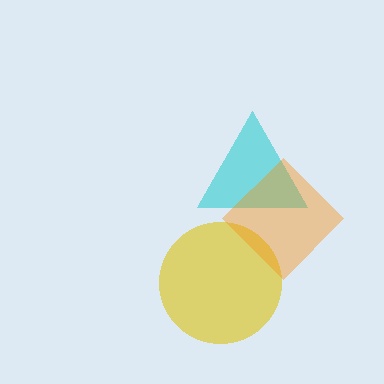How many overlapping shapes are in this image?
There are 3 overlapping shapes in the image.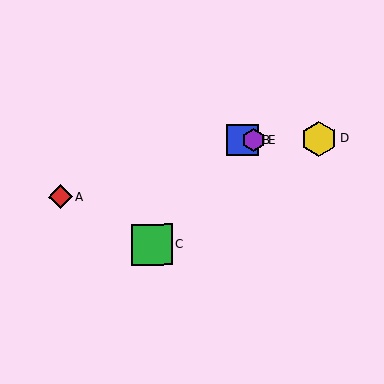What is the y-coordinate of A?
Object A is at y≈197.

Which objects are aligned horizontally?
Objects B, D, E are aligned horizontally.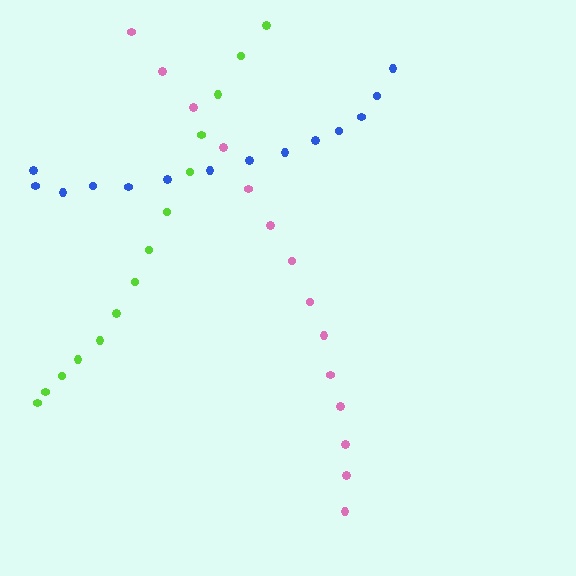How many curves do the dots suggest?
There are 3 distinct paths.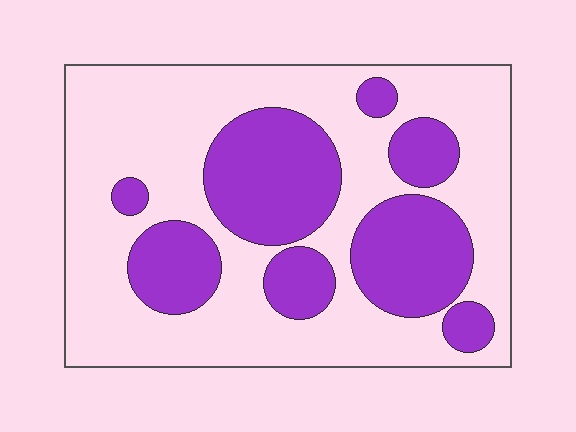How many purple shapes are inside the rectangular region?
8.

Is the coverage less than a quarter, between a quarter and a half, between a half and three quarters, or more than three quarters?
Between a quarter and a half.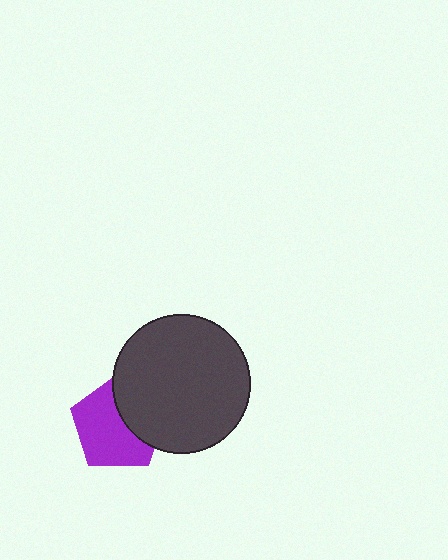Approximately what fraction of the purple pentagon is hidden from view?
Roughly 37% of the purple pentagon is hidden behind the dark gray circle.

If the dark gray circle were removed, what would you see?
You would see the complete purple pentagon.